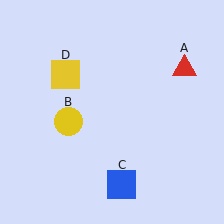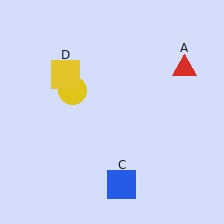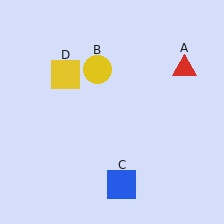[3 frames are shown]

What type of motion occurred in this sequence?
The yellow circle (object B) rotated clockwise around the center of the scene.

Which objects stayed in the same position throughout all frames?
Red triangle (object A) and blue square (object C) and yellow square (object D) remained stationary.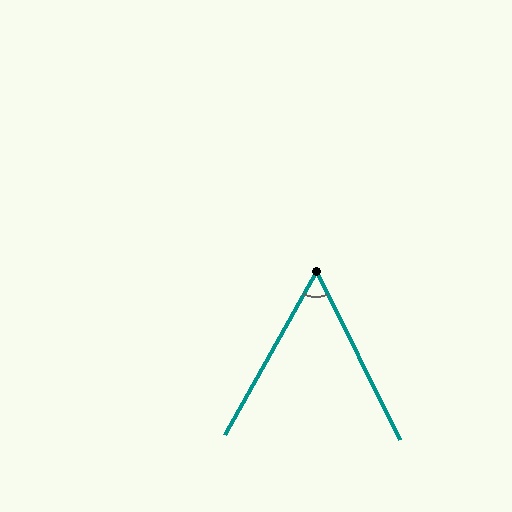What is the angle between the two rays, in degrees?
Approximately 56 degrees.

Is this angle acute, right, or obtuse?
It is acute.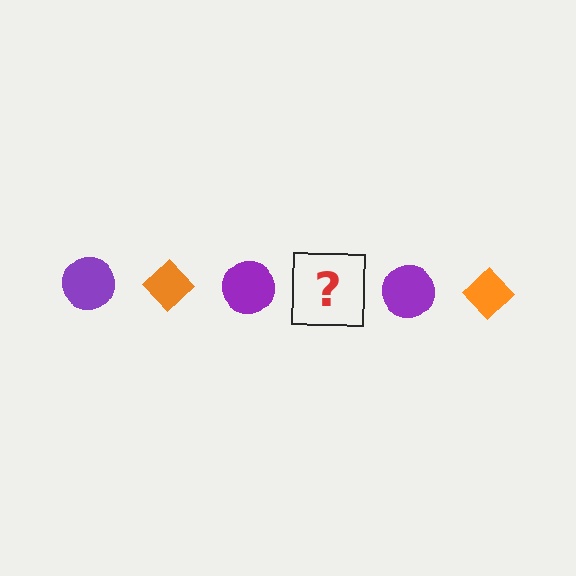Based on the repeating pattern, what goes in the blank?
The blank should be an orange diamond.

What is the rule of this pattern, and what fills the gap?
The rule is that the pattern alternates between purple circle and orange diamond. The gap should be filled with an orange diamond.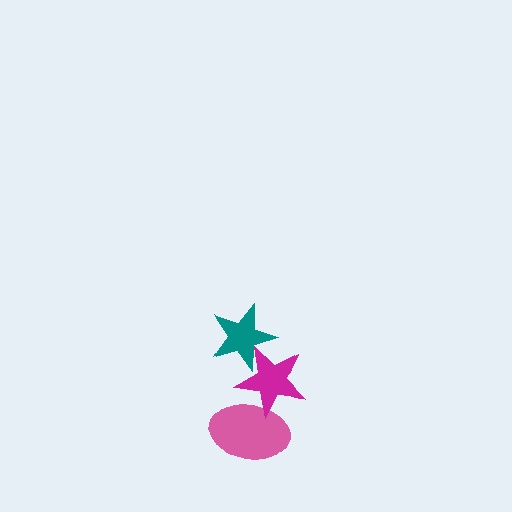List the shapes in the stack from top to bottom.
From top to bottom: the teal star, the magenta star, the pink ellipse.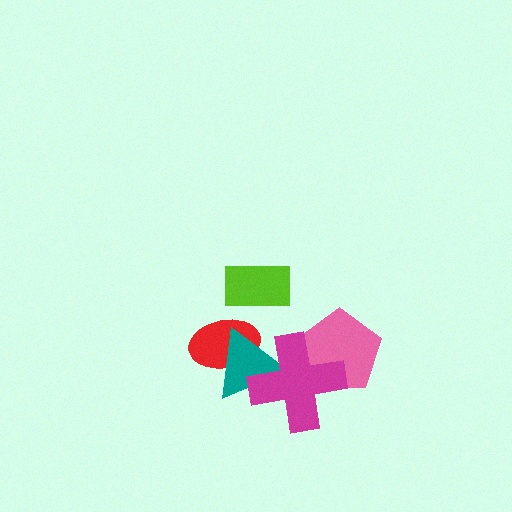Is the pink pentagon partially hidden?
Yes, it is partially covered by another shape.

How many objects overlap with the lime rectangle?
0 objects overlap with the lime rectangle.